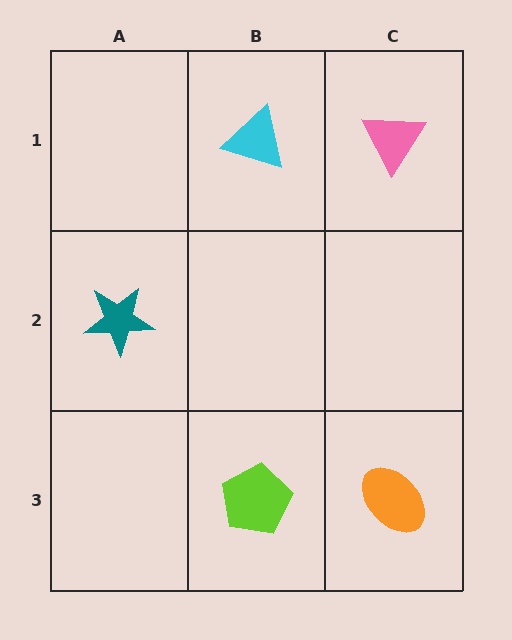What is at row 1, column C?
A pink triangle.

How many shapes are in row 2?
1 shape.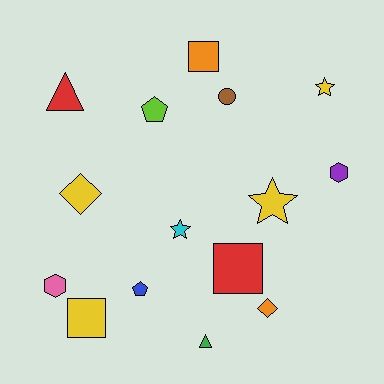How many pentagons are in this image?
There are 2 pentagons.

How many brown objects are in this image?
There is 1 brown object.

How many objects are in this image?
There are 15 objects.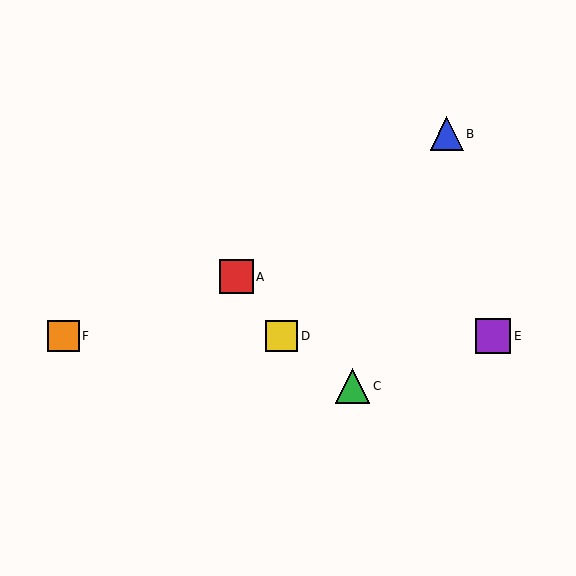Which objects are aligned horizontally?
Objects D, E, F are aligned horizontally.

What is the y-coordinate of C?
Object C is at y≈386.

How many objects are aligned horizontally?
3 objects (D, E, F) are aligned horizontally.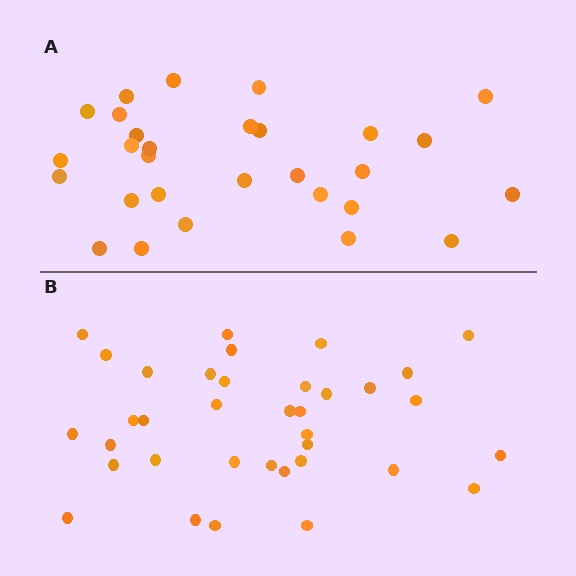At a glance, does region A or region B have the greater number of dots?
Region B (the bottom region) has more dots.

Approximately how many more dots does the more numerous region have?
Region B has roughly 8 or so more dots than region A.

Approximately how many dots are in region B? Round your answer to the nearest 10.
About 40 dots. (The exact count is 36, which rounds to 40.)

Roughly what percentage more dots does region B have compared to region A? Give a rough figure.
About 25% more.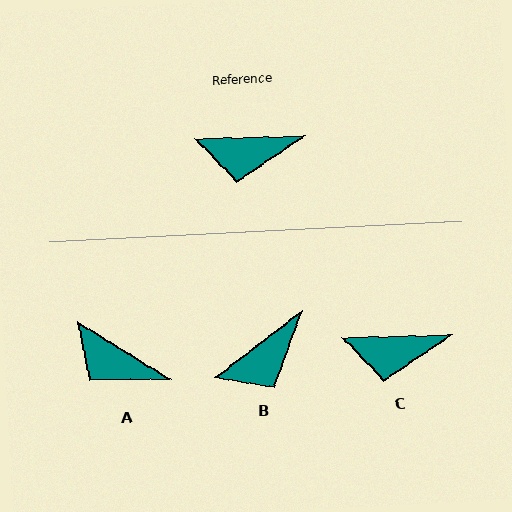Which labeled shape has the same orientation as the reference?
C.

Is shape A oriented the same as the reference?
No, it is off by about 33 degrees.